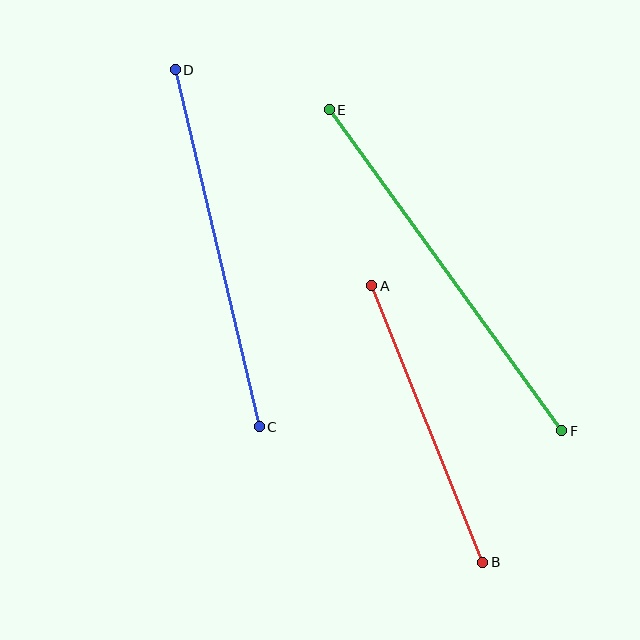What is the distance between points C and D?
The distance is approximately 367 pixels.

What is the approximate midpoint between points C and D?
The midpoint is at approximately (217, 248) pixels.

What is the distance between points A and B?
The distance is approximately 298 pixels.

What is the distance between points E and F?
The distance is approximately 396 pixels.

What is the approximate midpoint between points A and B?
The midpoint is at approximately (427, 424) pixels.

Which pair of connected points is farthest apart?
Points E and F are farthest apart.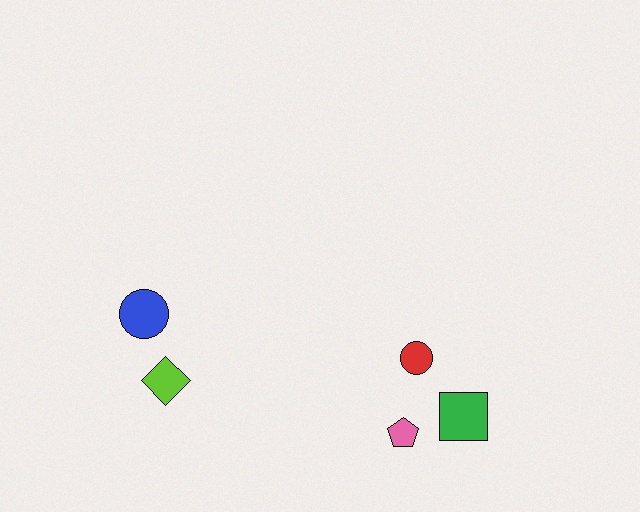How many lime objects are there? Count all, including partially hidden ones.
There is 1 lime object.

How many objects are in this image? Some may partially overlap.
There are 5 objects.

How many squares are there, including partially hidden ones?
There is 1 square.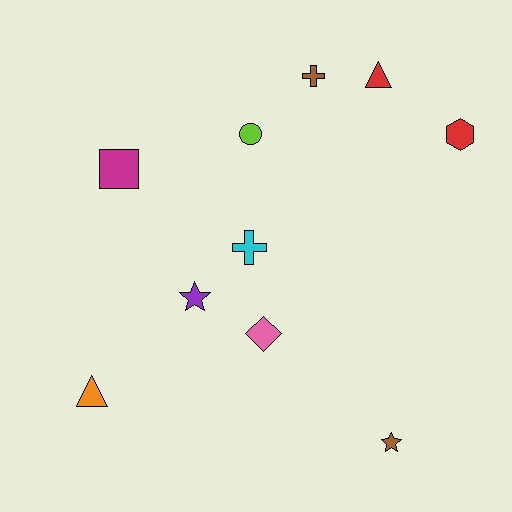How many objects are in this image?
There are 10 objects.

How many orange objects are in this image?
There is 1 orange object.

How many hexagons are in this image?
There is 1 hexagon.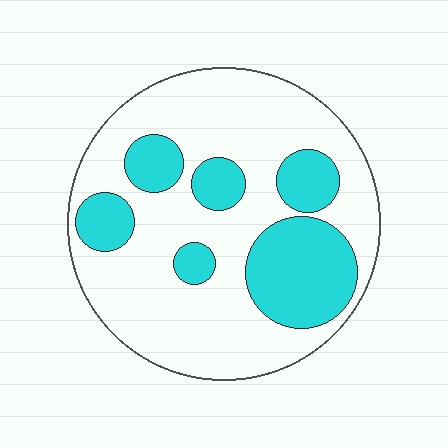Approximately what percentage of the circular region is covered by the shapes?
Approximately 30%.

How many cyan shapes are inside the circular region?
6.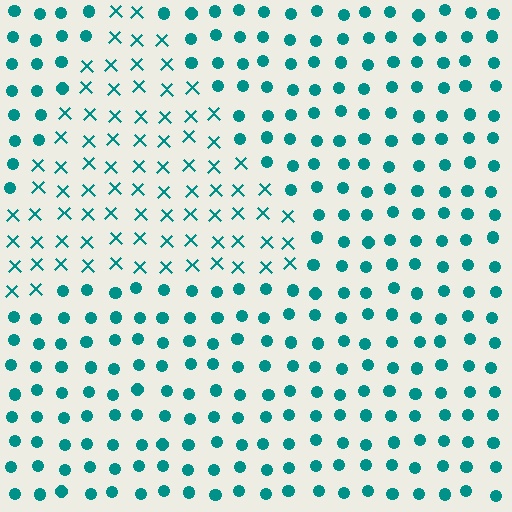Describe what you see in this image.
The image is filled with small teal elements arranged in a uniform grid. A triangle-shaped region contains X marks, while the surrounding area contains circles. The boundary is defined purely by the change in element shape.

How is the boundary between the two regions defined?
The boundary is defined by a change in element shape: X marks inside vs. circles outside. All elements share the same color and spacing.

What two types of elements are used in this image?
The image uses X marks inside the triangle region and circles outside it.